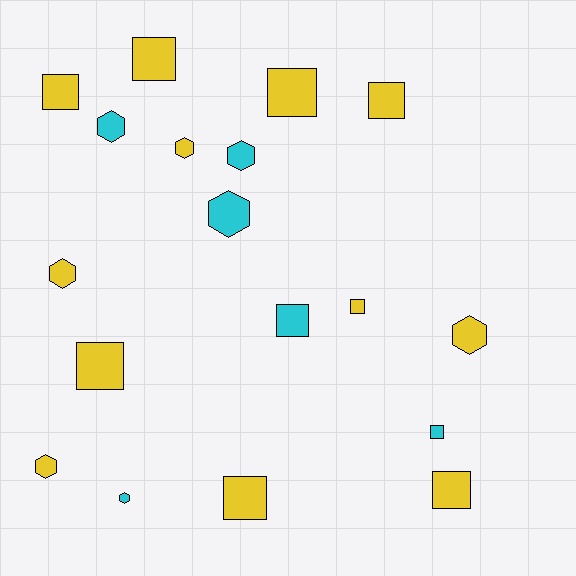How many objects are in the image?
There are 18 objects.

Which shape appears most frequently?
Square, with 10 objects.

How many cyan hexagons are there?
There are 4 cyan hexagons.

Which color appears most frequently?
Yellow, with 12 objects.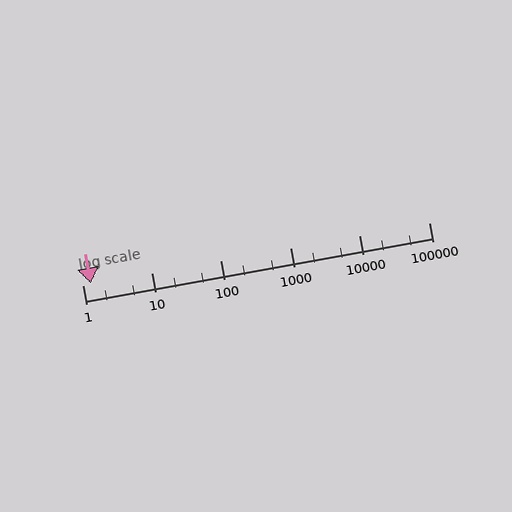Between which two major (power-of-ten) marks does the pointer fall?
The pointer is between 1 and 10.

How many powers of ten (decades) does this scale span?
The scale spans 5 decades, from 1 to 100000.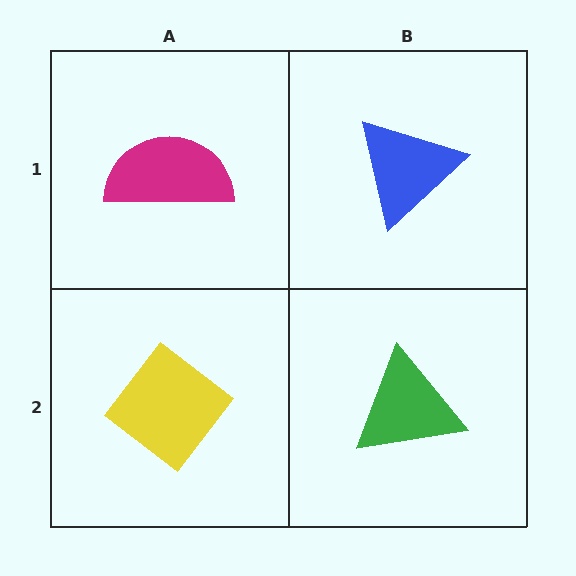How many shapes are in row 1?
2 shapes.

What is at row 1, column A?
A magenta semicircle.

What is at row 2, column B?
A green triangle.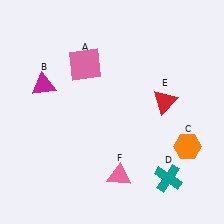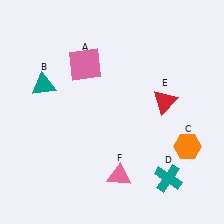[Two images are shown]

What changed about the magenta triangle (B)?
In Image 1, B is magenta. In Image 2, it changed to teal.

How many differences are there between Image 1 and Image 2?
There is 1 difference between the two images.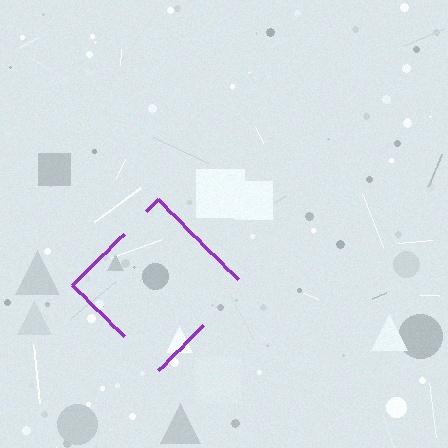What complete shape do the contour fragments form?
The contour fragments form a diamond.